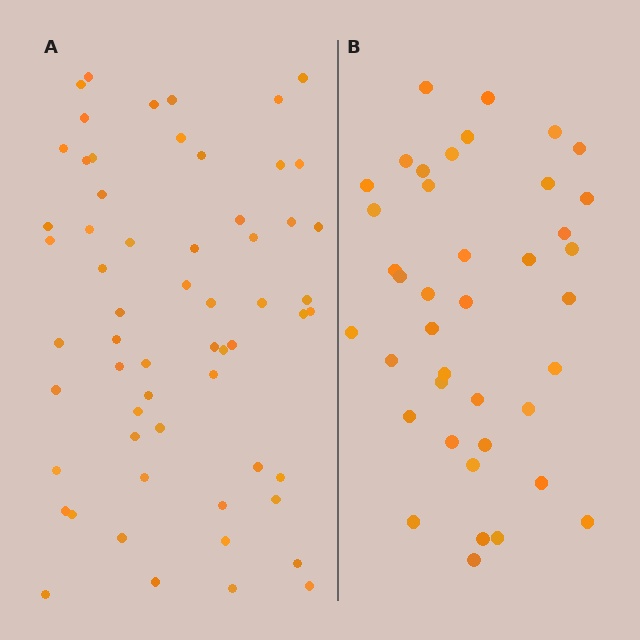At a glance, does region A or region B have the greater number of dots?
Region A (the left region) has more dots.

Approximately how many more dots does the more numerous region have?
Region A has approximately 20 more dots than region B.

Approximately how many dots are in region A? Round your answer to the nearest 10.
About 60 dots.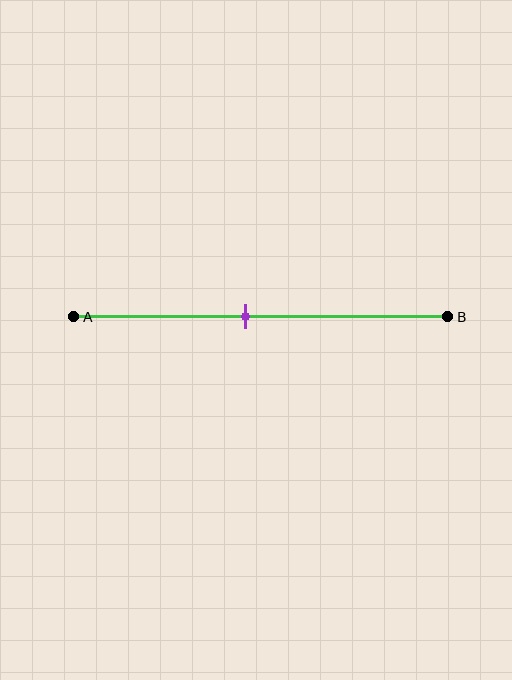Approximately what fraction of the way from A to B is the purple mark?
The purple mark is approximately 45% of the way from A to B.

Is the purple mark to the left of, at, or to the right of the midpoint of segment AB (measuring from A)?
The purple mark is to the left of the midpoint of segment AB.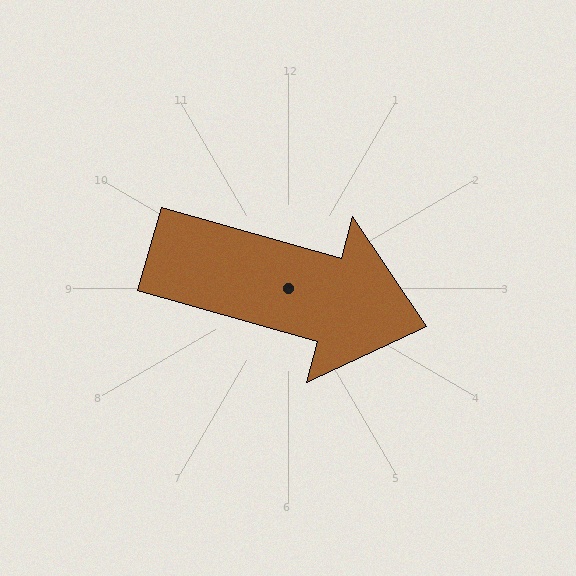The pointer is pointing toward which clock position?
Roughly 4 o'clock.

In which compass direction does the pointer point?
East.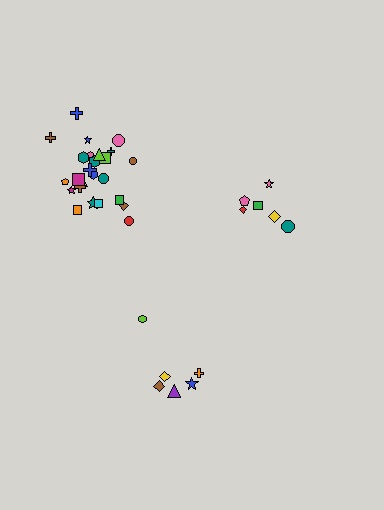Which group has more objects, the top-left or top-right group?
The top-left group.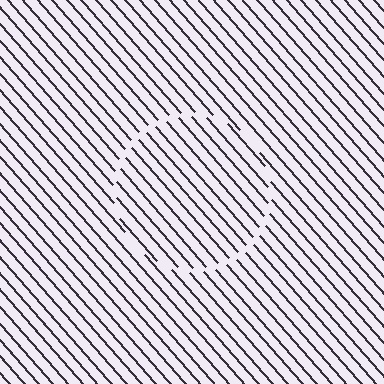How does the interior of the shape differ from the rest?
The interior of the shape contains the same grating, shifted by half a period — the contour is defined by the phase discontinuity where line-ends from the inner and outer gratings abut.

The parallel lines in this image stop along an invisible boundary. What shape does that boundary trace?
An illusory circle. The interior of the shape contains the same grating, shifted by half a period — the contour is defined by the phase discontinuity where line-ends from the inner and outer gratings abut.